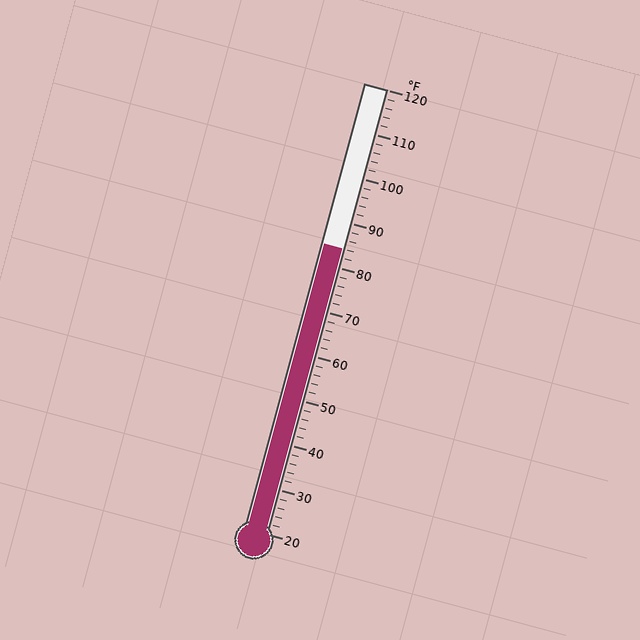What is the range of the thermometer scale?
The thermometer scale ranges from 20°F to 120°F.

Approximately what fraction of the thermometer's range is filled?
The thermometer is filled to approximately 65% of its range.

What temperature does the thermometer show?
The thermometer shows approximately 84°F.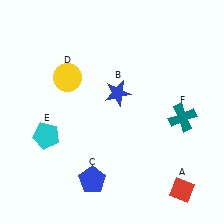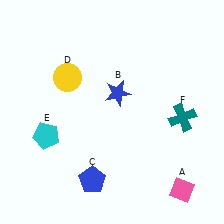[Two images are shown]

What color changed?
The diamond (A) changed from red in Image 1 to pink in Image 2.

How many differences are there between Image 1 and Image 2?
There is 1 difference between the two images.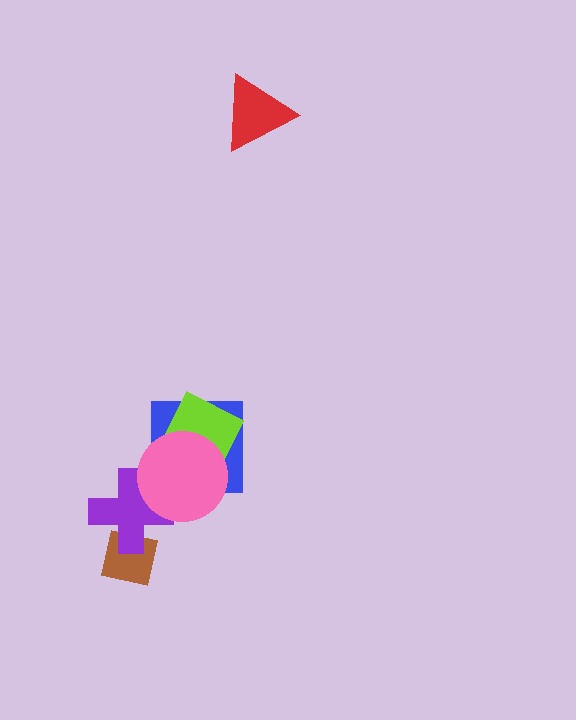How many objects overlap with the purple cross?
2 objects overlap with the purple cross.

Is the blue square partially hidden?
Yes, it is partially covered by another shape.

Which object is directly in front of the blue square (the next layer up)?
The lime square is directly in front of the blue square.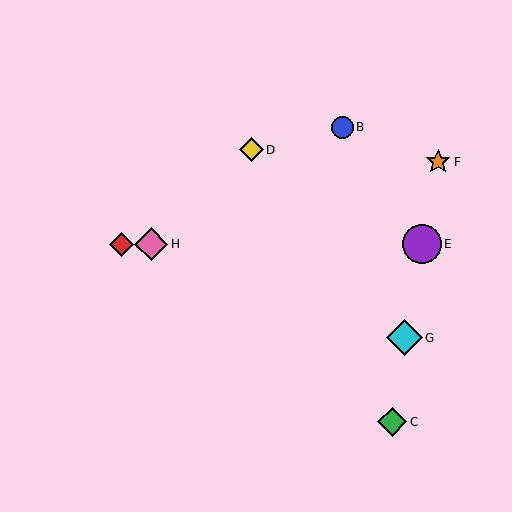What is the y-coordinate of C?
Object C is at y≈422.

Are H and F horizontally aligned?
No, H is at y≈244 and F is at y≈162.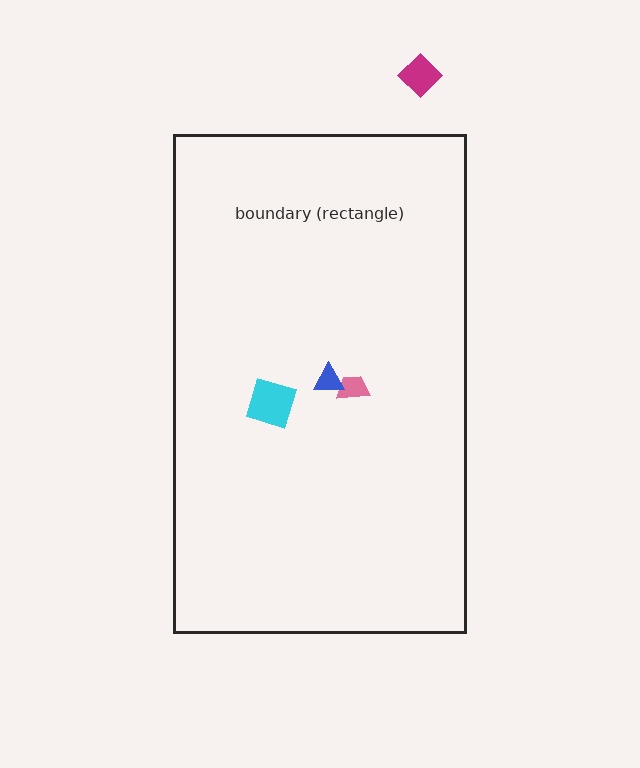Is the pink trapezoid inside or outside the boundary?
Inside.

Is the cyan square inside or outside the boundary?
Inside.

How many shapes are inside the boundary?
3 inside, 1 outside.